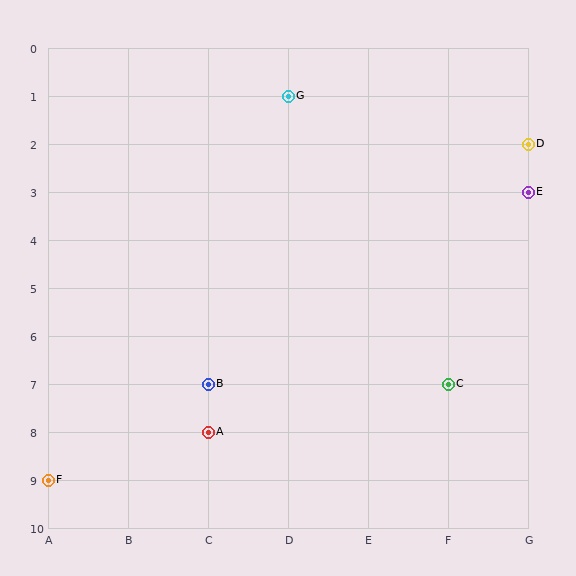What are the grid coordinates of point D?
Point D is at grid coordinates (G, 2).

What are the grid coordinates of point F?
Point F is at grid coordinates (A, 9).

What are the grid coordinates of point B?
Point B is at grid coordinates (C, 7).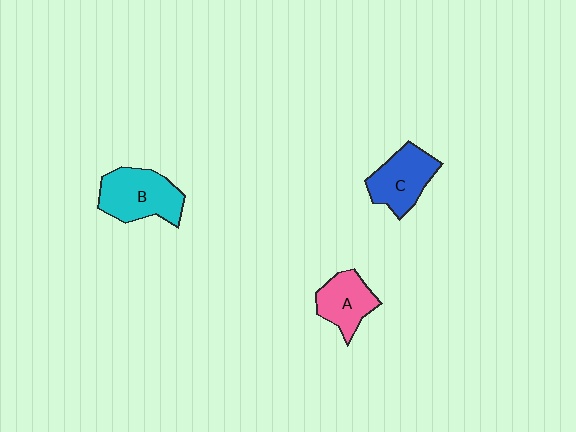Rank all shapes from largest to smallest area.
From largest to smallest: B (cyan), C (blue), A (pink).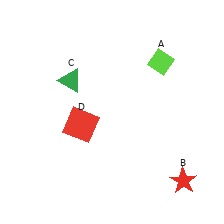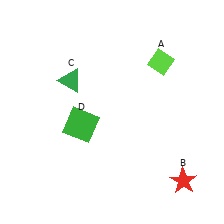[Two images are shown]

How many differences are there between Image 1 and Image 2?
There is 1 difference between the two images.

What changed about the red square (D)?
In Image 1, D is red. In Image 2, it changed to green.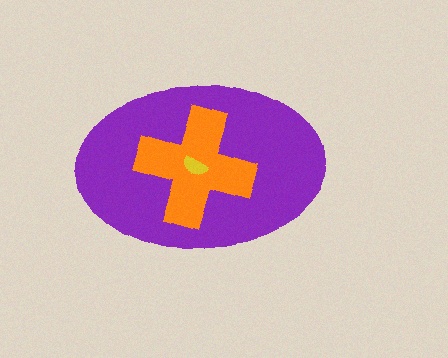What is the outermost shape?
The purple ellipse.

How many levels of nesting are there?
3.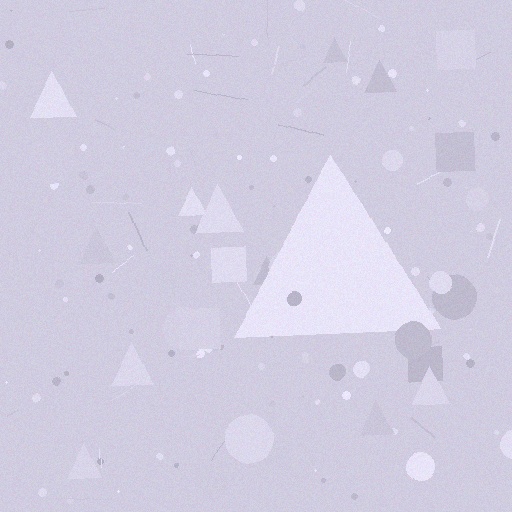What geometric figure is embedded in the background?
A triangle is embedded in the background.